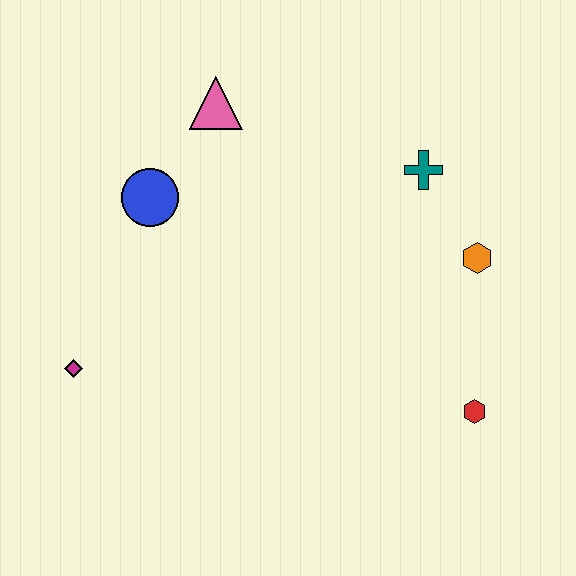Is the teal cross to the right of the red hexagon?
No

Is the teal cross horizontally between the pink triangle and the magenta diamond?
No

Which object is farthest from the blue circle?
The red hexagon is farthest from the blue circle.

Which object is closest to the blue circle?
The pink triangle is closest to the blue circle.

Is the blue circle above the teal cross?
No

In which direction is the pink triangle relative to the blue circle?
The pink triangle is above the blue circle.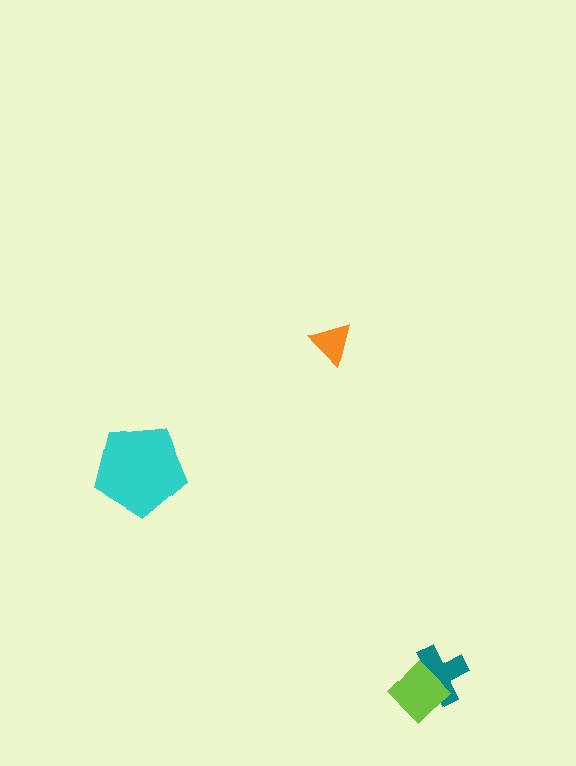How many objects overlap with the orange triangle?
0 objects overlap with the orange triangle.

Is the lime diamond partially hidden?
No, no other shape covers it.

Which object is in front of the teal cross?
The lime diamond is in front of the teal cross.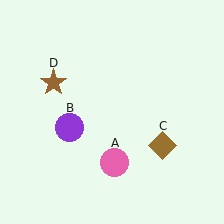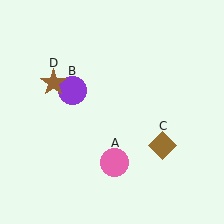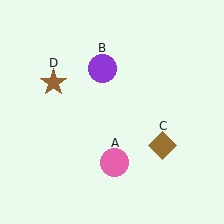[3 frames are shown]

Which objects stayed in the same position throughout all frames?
Pink circle (object A) and brown diamond (object C) and brown star (object D) remained stationary.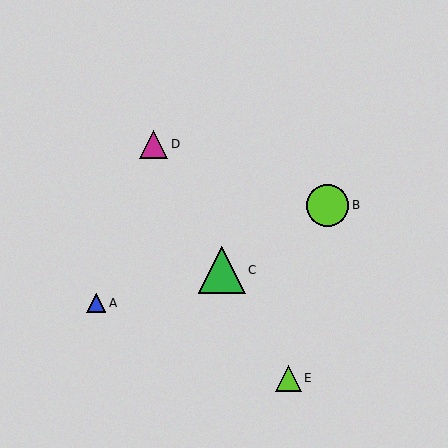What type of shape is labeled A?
Shape A is a blue triangle.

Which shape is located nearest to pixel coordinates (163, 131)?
The magenta triangle (labeled D) at (154, 144) is nearest to that location.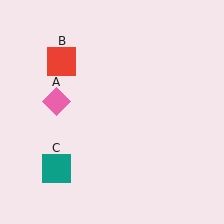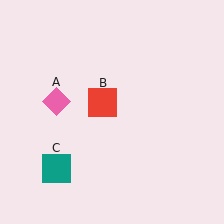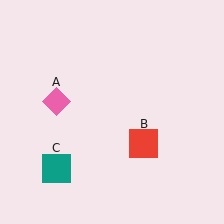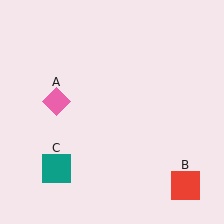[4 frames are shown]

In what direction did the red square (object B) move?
The red square (object B) moved down and to the right.